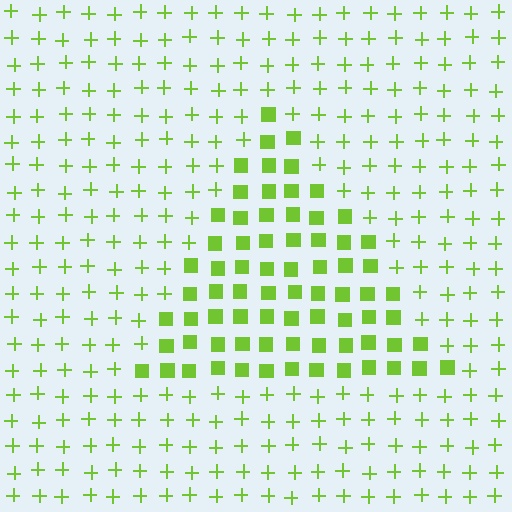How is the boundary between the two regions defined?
The boundary is defined by a change in element shape: squares inside vs. plus signs outside. All elements share the same color and spacing.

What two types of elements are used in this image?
The image uses squares inside the triangle region and plus signs outside it.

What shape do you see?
I see a triangle.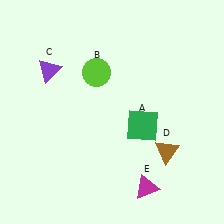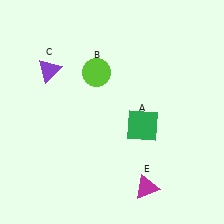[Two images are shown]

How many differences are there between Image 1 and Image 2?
There is 1 difference between the two images.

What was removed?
The brown triangle (D) was removed in Image 2.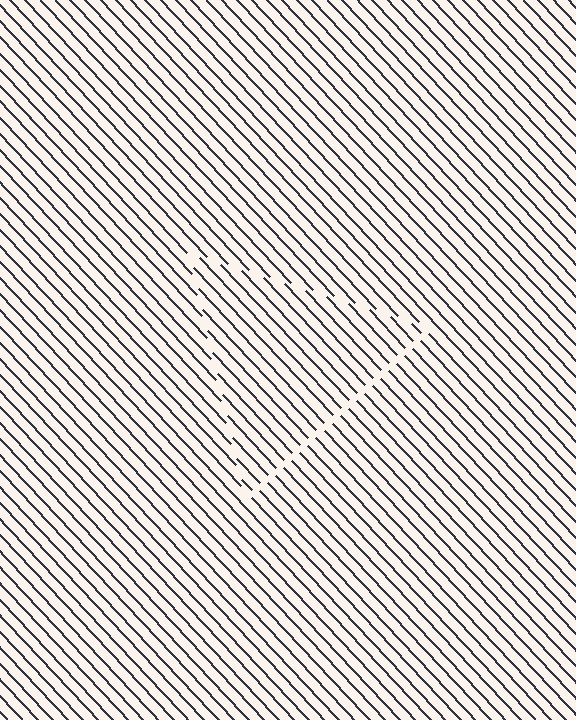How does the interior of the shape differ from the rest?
The interior of the shape contains the same grating, shifted by half a period — the contour is defined by the phase discontinuity where line-ends from the inner and outer gratings abut.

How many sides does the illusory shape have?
3 sides — the line-ends trace a triangle.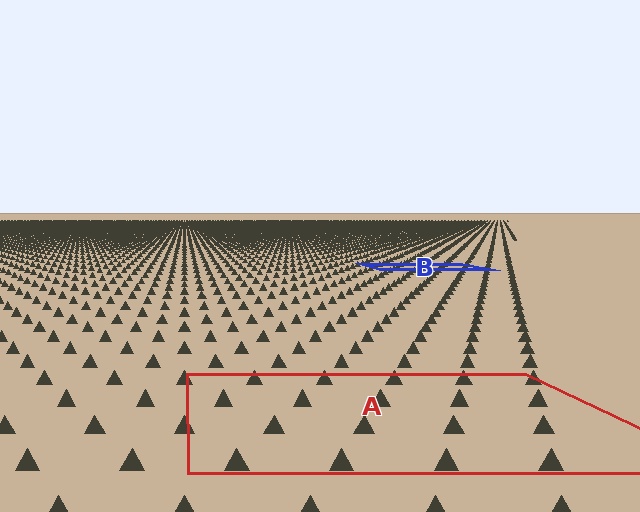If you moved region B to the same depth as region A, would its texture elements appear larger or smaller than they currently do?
They would appear larger. At a closer depth, the same texture elements are projected at a bigger on-screen size.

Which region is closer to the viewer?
Region A is closer. The texture elements there are larger and more spread out.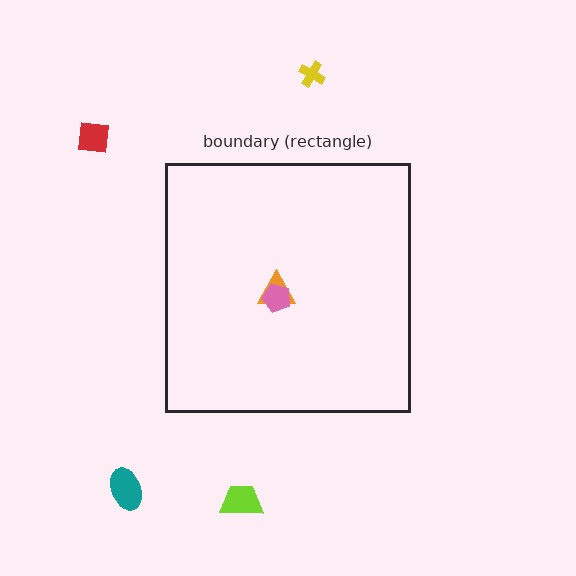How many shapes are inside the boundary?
2 inside, 4 outside.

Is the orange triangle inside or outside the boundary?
Inside.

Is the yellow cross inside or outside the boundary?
Outside.